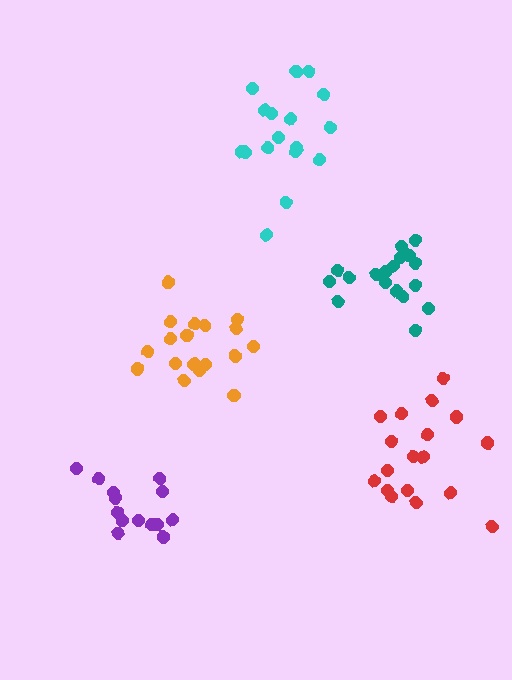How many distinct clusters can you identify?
There are 5 distinct clusters.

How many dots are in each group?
Group 1: 17 dots, Group 2: 18 dots, Group 3: 18 dots, Group 4: 18 dots, Group 5: 14 dots (85 total).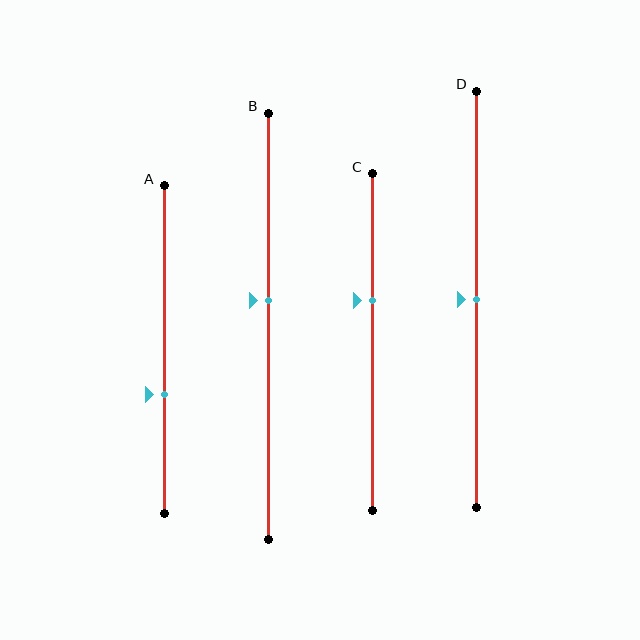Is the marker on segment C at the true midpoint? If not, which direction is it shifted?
No, the marker on segment C is shifted upward by about 12% of the segment length.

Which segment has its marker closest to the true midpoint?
Segment D has its marker closest to the true midpoint.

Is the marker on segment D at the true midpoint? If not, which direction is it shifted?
Yes, the marker on segment D is at the true midpoint.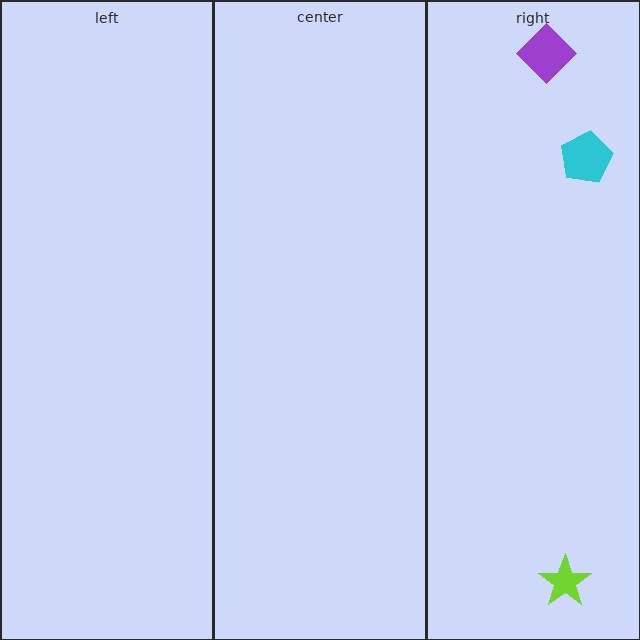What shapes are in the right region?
The cyan pentagon, the purple diamond, the lime star.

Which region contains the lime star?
The right region.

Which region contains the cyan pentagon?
The right region.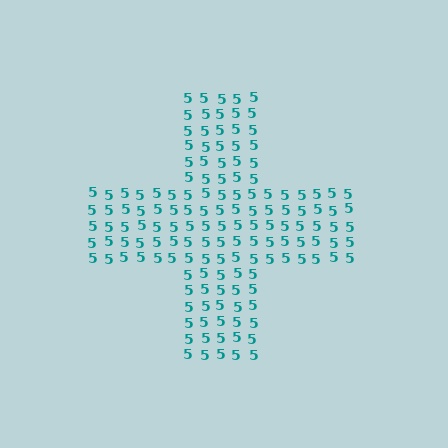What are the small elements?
The small elements are digit 5's.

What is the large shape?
The large shape is a cross.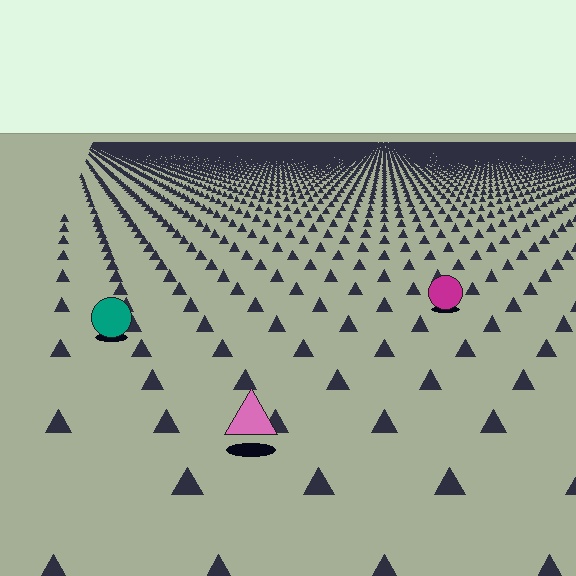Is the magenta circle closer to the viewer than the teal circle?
No. The teal circle is closer — you can tell from the texture gradient: the ground texture is coarser near it.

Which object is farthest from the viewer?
The magenta circle is farthest from the viewer. It appears smaller and the ground texture around it is denser.